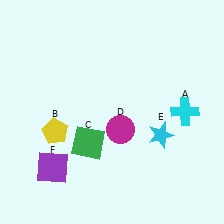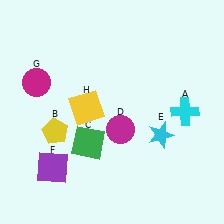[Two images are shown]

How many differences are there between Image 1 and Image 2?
There are 2 differences between the two images.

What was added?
A magenta circle (G), a yellow square (H) were added in Image 2.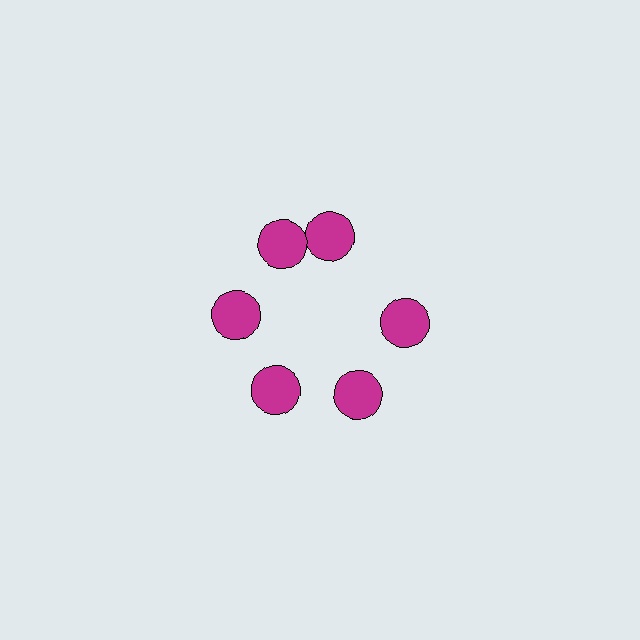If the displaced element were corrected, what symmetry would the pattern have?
It would have 6-fold rotational symmetry — the pattern would map onto itself every 60 degrees.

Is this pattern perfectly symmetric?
No. The 6 magenta circles are arranged in a ring, but one element near the 1 o'clock position is rotated out of alignment along the ring, breaking the 6-fold rotational symmetry.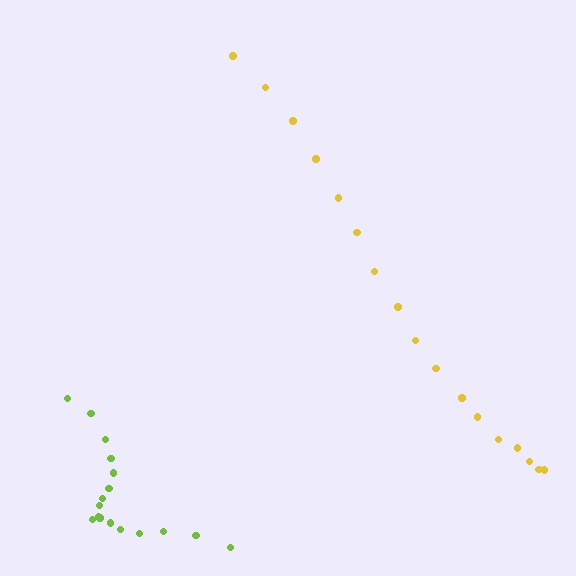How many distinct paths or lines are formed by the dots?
There are 2 distinct paths.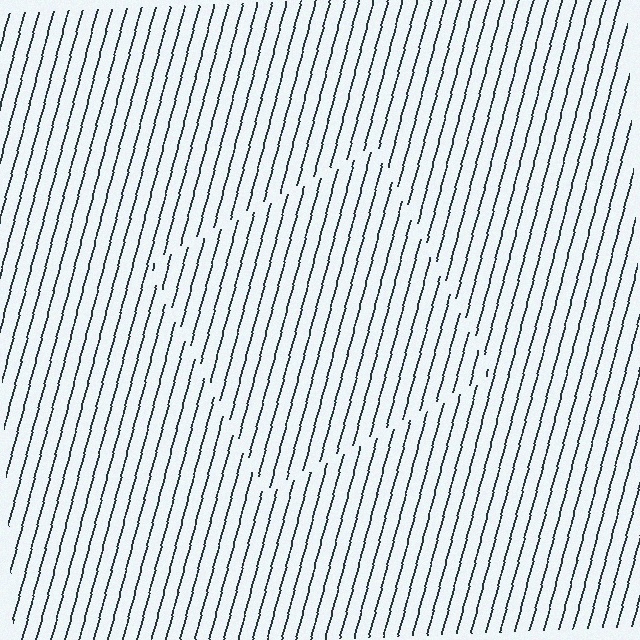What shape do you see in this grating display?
An illusory square. The interior of the shape contains the same grating, shifted by half a period — the contour is defined by the phase discontinuity where line-ends from the inner and outer gratings abut.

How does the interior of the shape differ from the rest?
The interior of the shape contains the same grating, shifted by half a period — the contour is defined by the phase discontinuity where line-ends from the inner and outer gratings abut.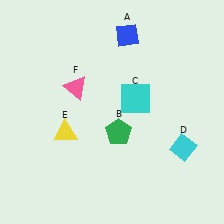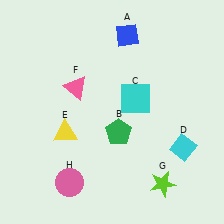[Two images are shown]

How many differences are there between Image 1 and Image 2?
There are 2 differences between the two images.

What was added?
A lime star (G), a pink circle (H) were added in Image 2.